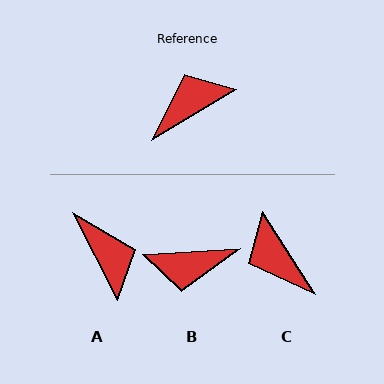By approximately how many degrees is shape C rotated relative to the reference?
Approximately 92 degrees counter-clockwise.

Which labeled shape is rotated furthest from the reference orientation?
B, about 153 degrees away.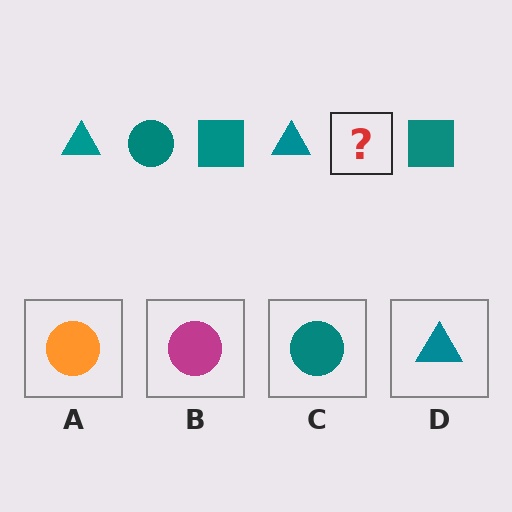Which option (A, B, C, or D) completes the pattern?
C.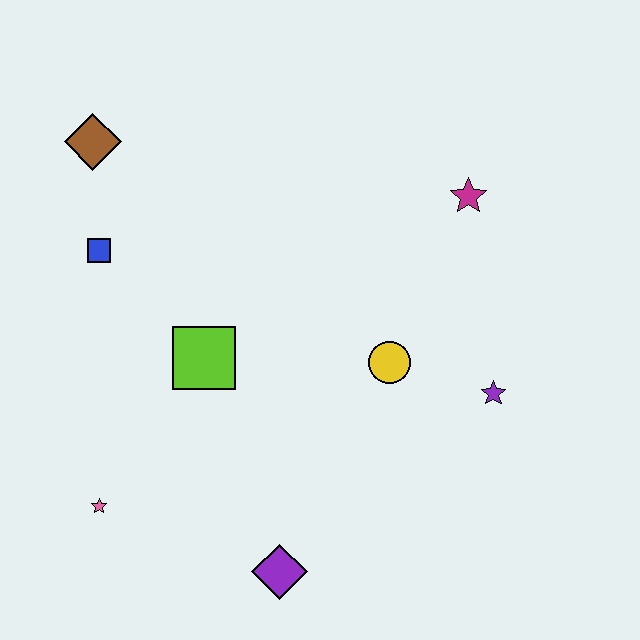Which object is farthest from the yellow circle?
The brown diamond is farthest from the yellow circle.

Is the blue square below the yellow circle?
No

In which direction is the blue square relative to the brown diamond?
The blue square is below the brown diamond.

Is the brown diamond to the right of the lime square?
No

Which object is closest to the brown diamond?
The blue square is closest to the brown diamond.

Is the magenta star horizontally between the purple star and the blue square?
Yes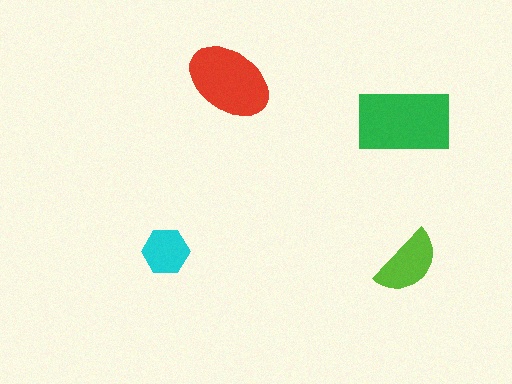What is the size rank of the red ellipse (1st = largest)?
2nd.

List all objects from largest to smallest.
The green rectangle, the red ellipse, the lime semicircle, the cyan hexagon.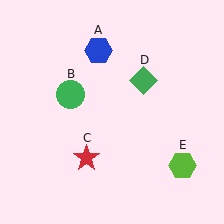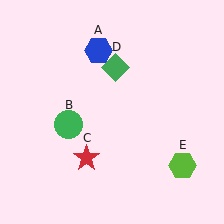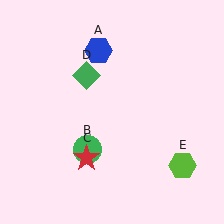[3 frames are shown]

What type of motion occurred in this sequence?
The green circle (object B), green diamond (object D) rotated counterclockwise around the center of the scene.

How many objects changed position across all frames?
2 objects changed position: green circle (object B), green diamond (object D).